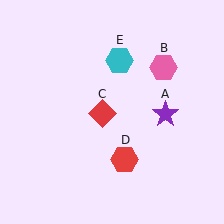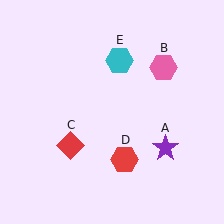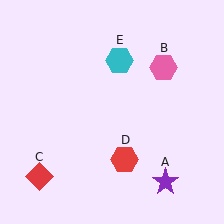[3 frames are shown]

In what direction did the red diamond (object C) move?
The red diamond (object C) moved down and to the left.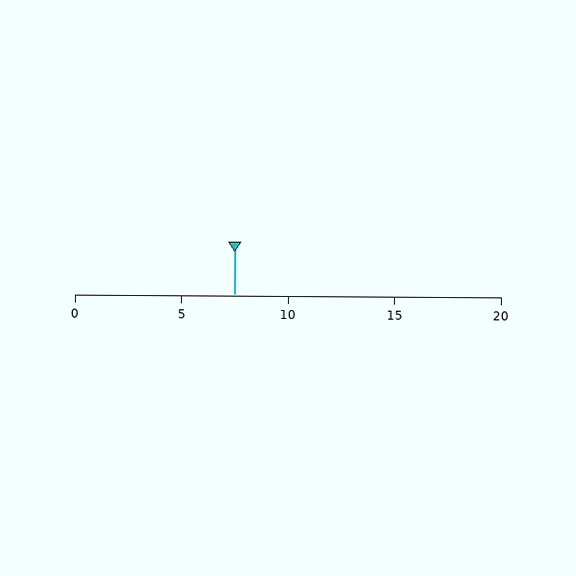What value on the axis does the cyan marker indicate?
The marker indicates approximately 7.5.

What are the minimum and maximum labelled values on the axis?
The axis runs from 0 to 20.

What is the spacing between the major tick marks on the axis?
The major ticks are spaced 5 apart.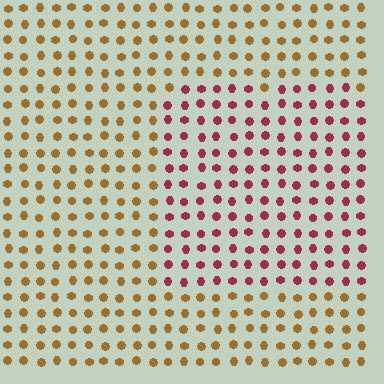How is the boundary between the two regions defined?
The boundary is defined purely by a slight shift in hue (about 56 degrees). Spacing, size, and orientation are identical on both sides.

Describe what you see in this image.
The image is filled with small brown elements in a uniform arrangement. A rectangle-shaped region is visible where the elements are tinted to a slightly different hue, forming a subtle color boundary.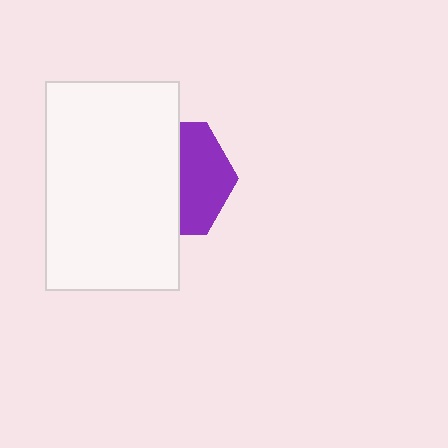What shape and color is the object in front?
The object in front is a white rectangle.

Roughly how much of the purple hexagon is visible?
A small part of it is visible (roughly 44%).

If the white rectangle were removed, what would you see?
You would see the complete purple hexagon.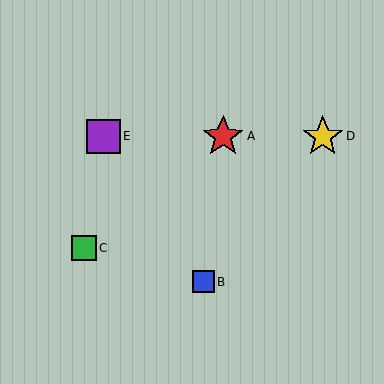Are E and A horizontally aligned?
Yes, both are at y≈137.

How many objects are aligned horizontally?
3 objects (A, D, E) are aligned horizontally.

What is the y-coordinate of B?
Object B is at y≈282.